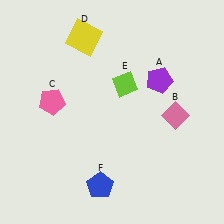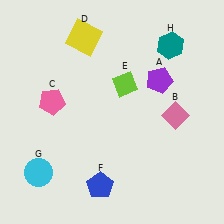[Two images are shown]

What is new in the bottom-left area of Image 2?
A cyan circle (G) was added in the bottom-left area of Image 2.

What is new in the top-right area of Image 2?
A teal hexagon (H) was added in the top-right area of Image 2.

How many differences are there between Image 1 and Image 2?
There are 2 differences between the two images.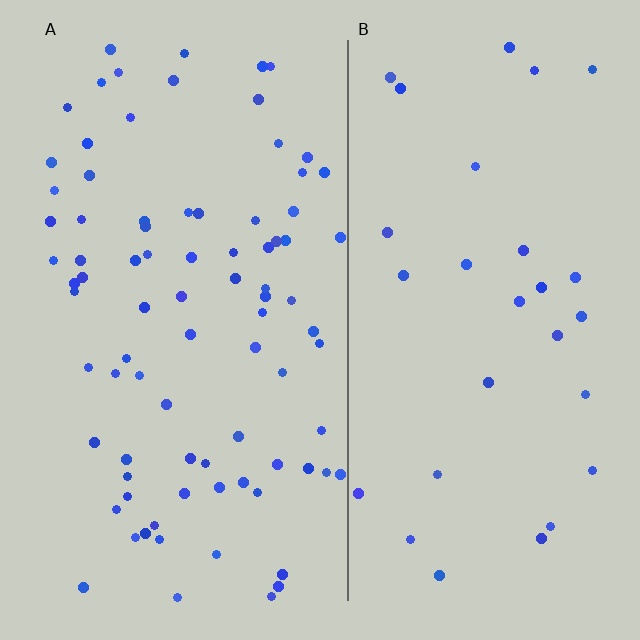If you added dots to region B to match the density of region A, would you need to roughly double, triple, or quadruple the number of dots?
Approximately triple.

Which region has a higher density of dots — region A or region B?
A (the left).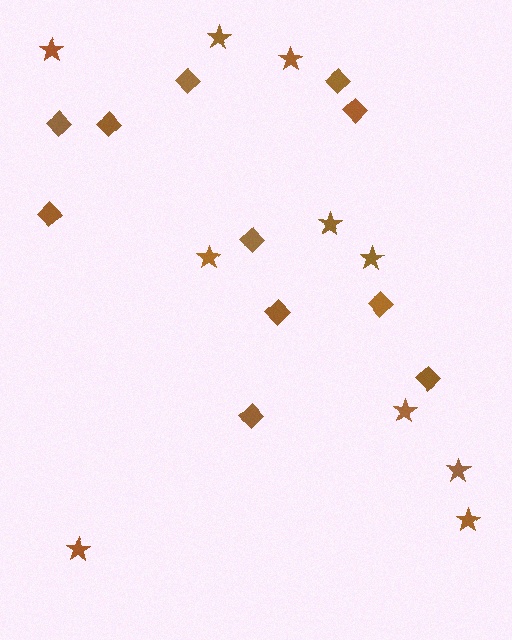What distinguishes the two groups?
There are 2 groups: one group of diamonds (11) and one group of stars (10).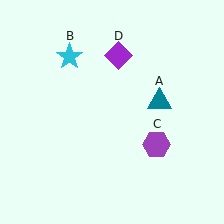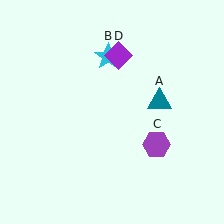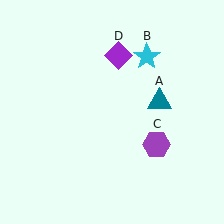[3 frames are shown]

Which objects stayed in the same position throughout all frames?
Teal triangle (object A) and purple hexagon (object C) and purple diamond (object D) remained stationary.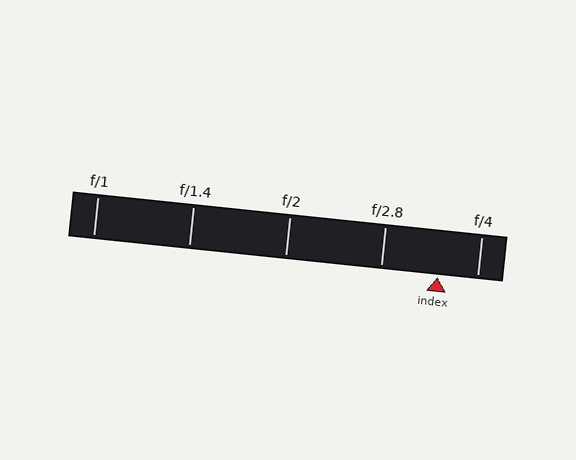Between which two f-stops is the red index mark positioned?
The index mark is between f/2.8 and f/4.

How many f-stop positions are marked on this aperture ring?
There are 5 f-stop positions marked.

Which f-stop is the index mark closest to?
The index mark is closest to f/4.